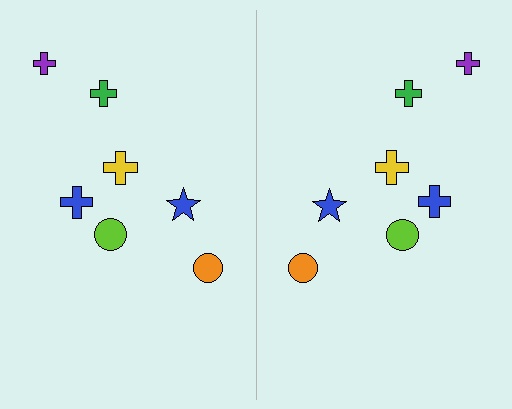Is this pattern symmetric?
Yes, this pattern has bilateral (reflection) symmetry.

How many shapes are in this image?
There are 14 shapes in this image.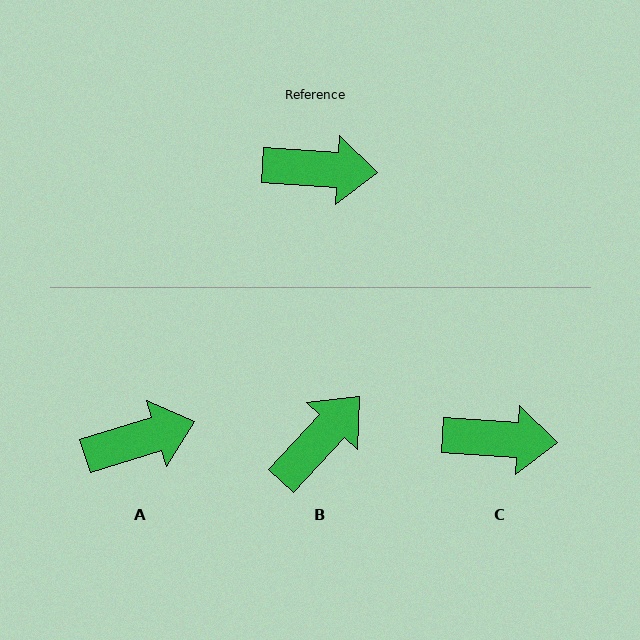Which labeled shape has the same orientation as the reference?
C.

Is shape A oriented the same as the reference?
No, it is off by about 21 degrees.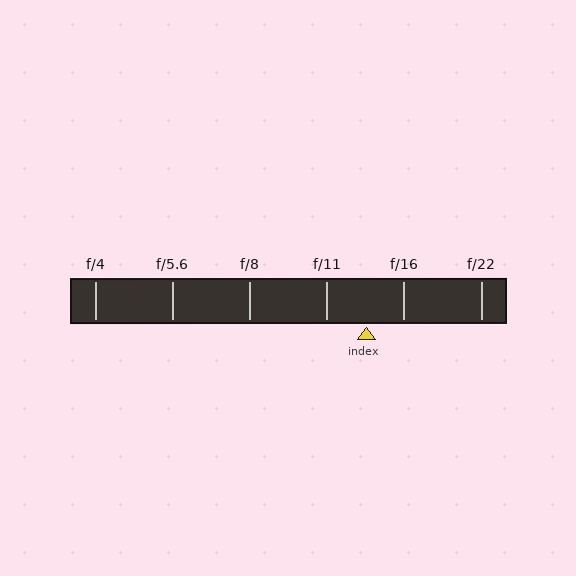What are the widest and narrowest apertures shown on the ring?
The widest aperture shown is f/4 and the narrowest is f/22.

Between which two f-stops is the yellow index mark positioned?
The index mark is between f/11 and f/16.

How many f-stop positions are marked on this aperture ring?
There are 6 f-stop positions marked.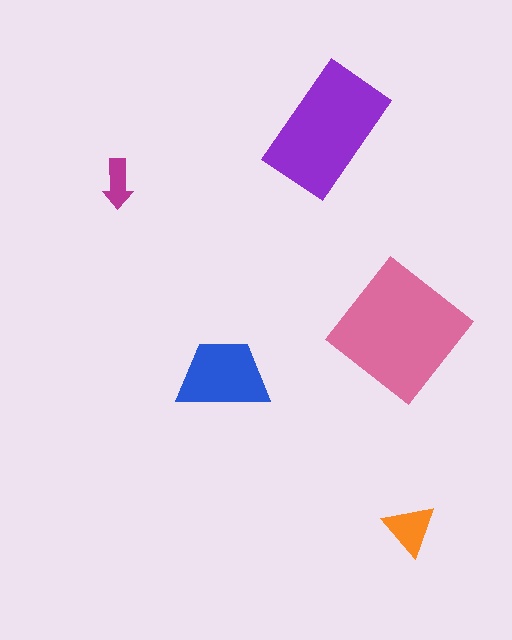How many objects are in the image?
There are 5 objects in the image.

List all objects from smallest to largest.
The magenta arrow, the orange triangle, the blue trapezoid, the purple rectangle, the pink diamond.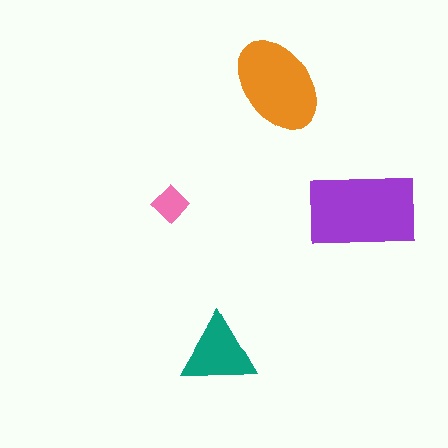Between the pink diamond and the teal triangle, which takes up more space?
The teal triangle.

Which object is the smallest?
The pink diamond.